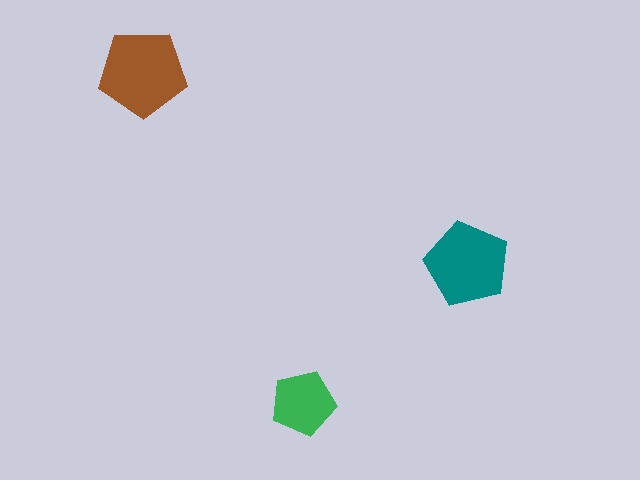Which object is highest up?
The brown pentagon is topmost.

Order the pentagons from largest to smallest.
the brown one, the teal one, the green one.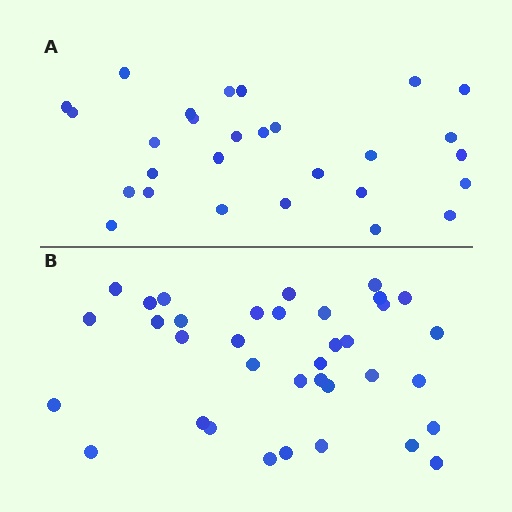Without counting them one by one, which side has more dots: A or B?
Region B (the bottom region) has more dots.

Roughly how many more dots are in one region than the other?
Region B has roughly 8 or so more dots than region A.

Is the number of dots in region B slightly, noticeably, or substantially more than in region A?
Region B has noticeably more, but not dramatically so. The ratio is roughly 1.3 to 1.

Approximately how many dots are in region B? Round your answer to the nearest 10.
About 40 dots. (The exact count is 36, which rounds to 40.)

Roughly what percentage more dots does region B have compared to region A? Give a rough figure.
About 30% more.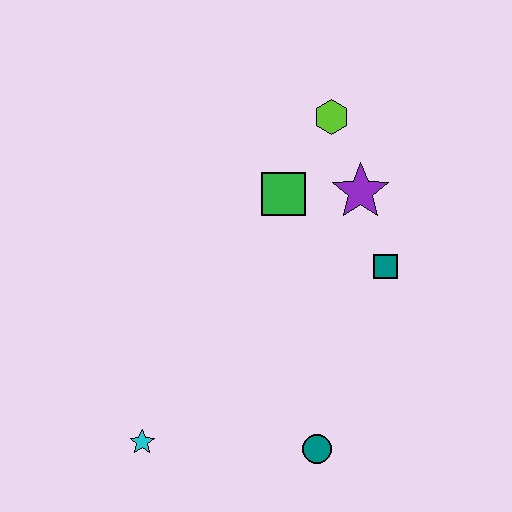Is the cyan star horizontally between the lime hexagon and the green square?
No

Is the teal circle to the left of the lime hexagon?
Yes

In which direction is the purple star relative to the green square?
The purple star is to the right of the green square.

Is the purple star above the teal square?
Yes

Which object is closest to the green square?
The purple star is closest to the green square.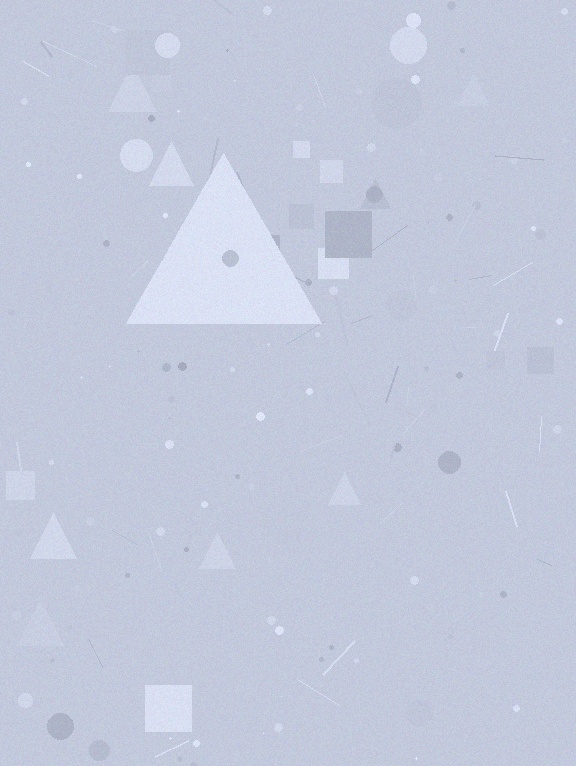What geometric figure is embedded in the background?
A triangle is embedded in the background.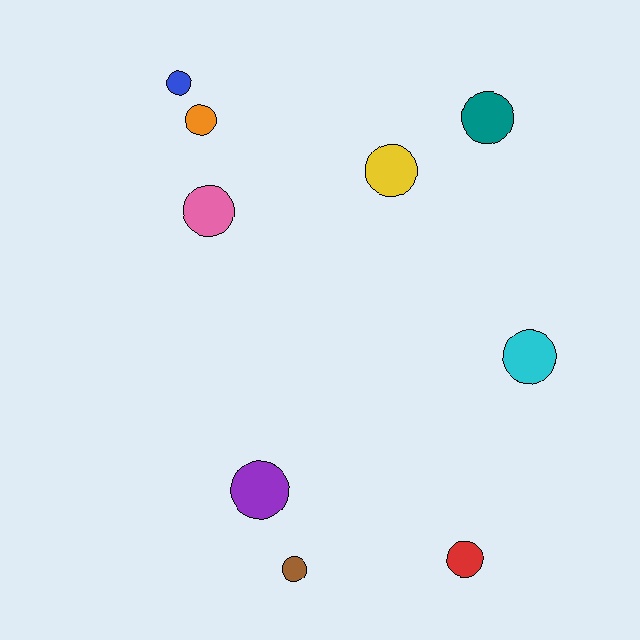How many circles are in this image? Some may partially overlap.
There are 9 circles.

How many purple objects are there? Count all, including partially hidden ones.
There is 1 purple object.